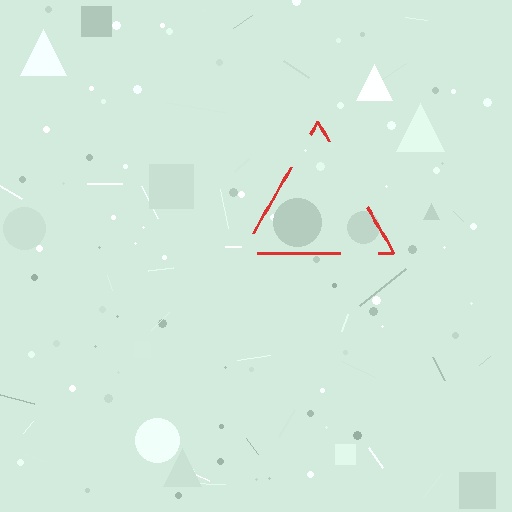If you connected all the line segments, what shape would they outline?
They would outline a triangle.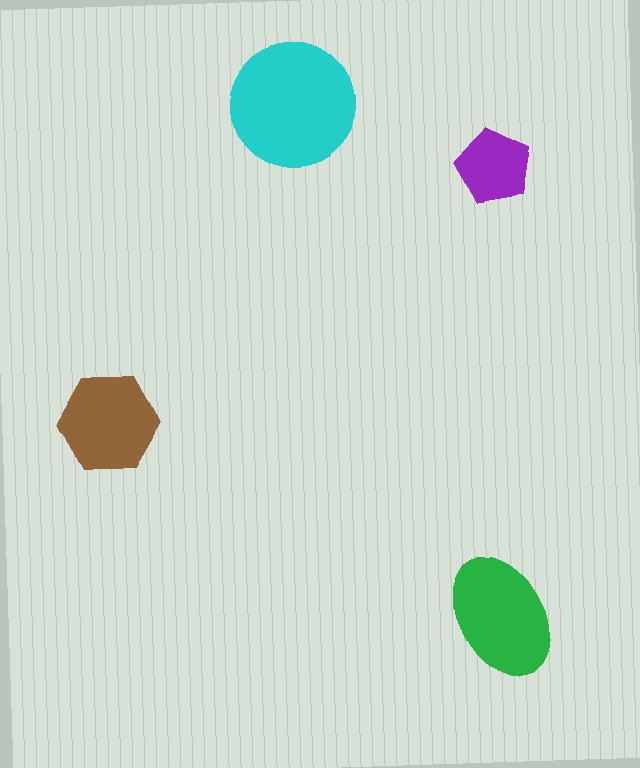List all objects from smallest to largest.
The purple pentagon, the brown hexagon, the green ellipse, the cyan circle.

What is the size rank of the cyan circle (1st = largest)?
1st.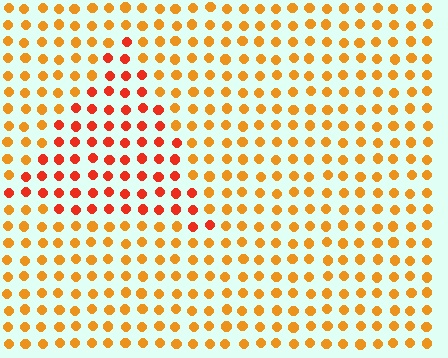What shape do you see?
I see a triangle.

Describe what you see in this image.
The image is filled with small orange elements in a uniform arrangement. A triangle-shaped region is visible where the elements are tinted to a slightly different hue, forming a subtle color boundary.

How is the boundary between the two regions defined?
The boundary is defined purely by a slight shift in hue (about 30 degrees). Spacing, size, and orientation are identical on both sides.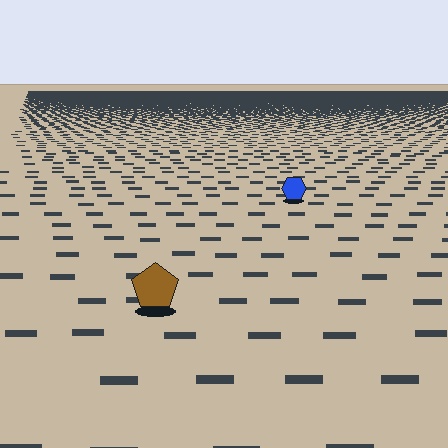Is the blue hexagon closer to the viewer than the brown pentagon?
No. The brown pentagon is closer — you can tell from the texture gradient: the ground texture is coarser near it.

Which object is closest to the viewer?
The brown pentagon is closest. The texture marks near it are larger and more spread out.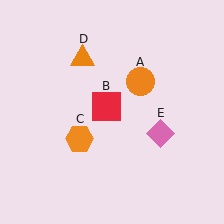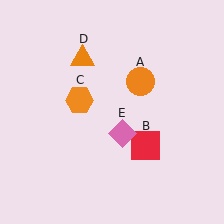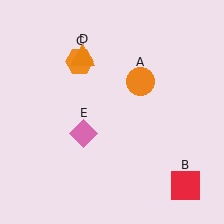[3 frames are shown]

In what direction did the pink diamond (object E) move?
The pink diamond (object E) moved left.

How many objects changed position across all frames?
3 objects changed position: red square (object B), orange hexagon (object C), pink diamond (object E).